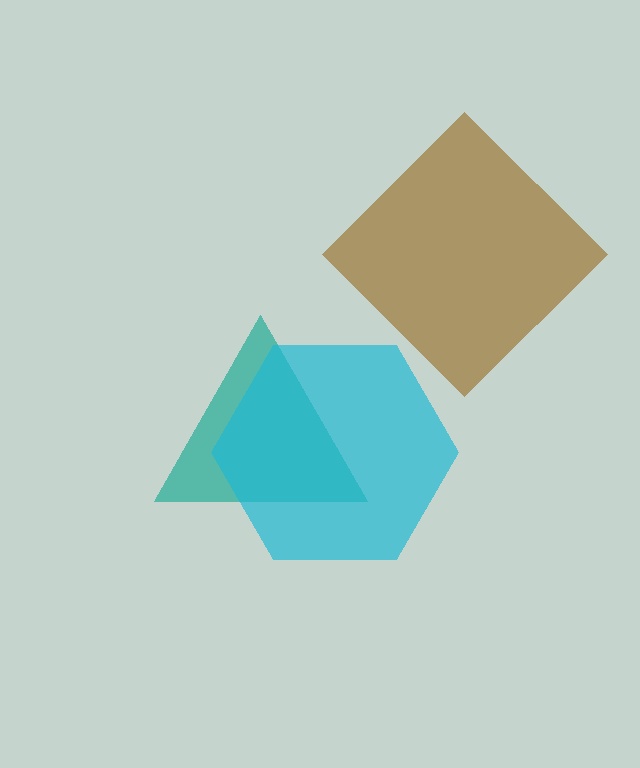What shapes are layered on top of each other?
The layered shapes are: a teal triangle, a cyan hexagon, a brown diamond.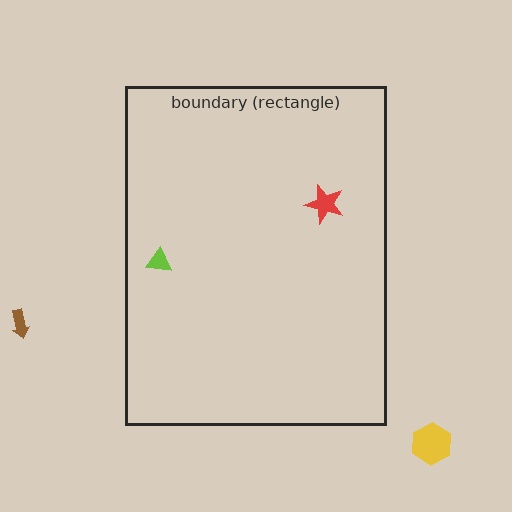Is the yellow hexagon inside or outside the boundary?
Outside.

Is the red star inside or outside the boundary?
Inside.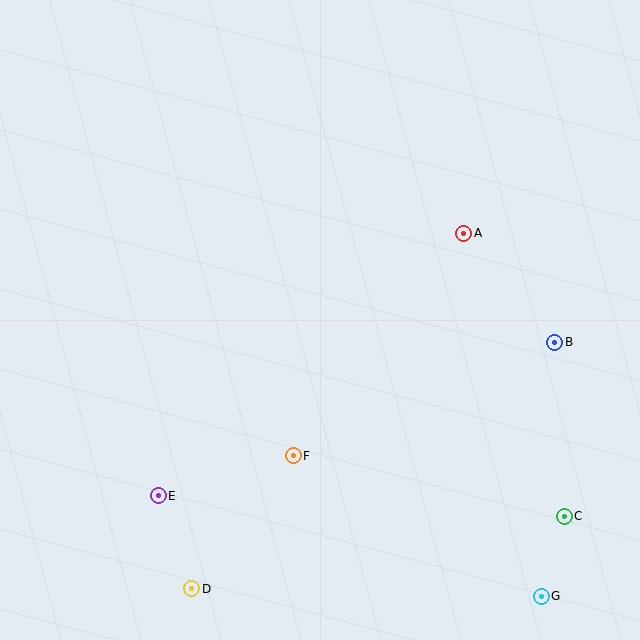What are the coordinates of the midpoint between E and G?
The midpoint between E and G is at (350, 546).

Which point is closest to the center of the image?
Point F at (293, 456) is closest to the center.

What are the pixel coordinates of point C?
Point C is at (564, 516).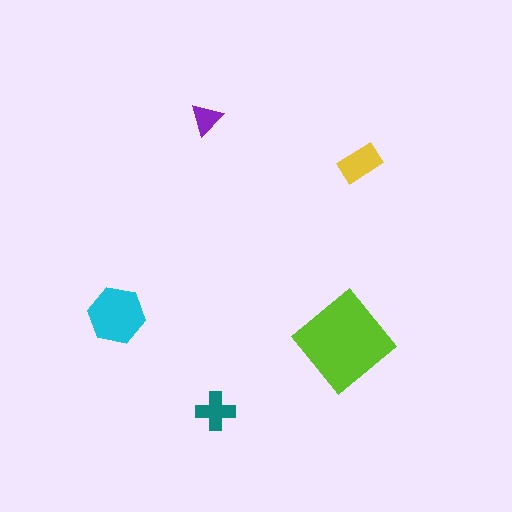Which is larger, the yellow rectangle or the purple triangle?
The yellow rectangle.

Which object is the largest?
The lime diamond.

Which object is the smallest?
The purple triangle.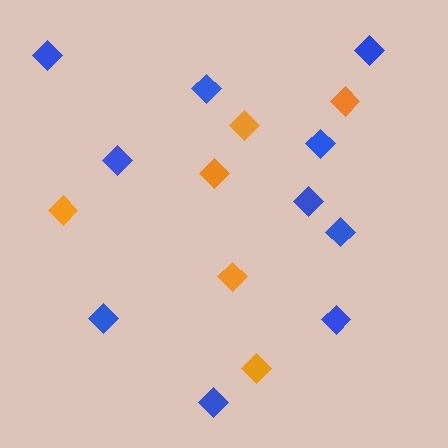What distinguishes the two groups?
There are 2 groups: one group of orange diamonds (6) and one group of blue diamonds (10).